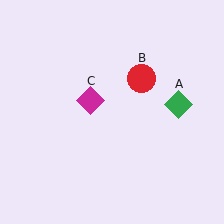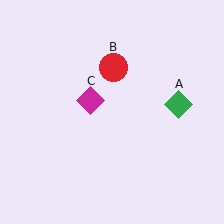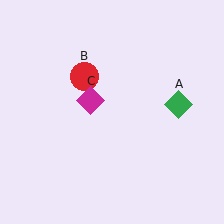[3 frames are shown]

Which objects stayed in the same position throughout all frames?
Green diamond (object A) and magenta diamond (object C) remained stationary.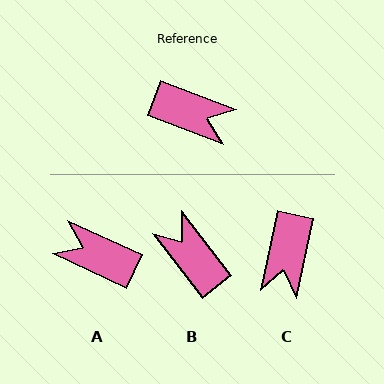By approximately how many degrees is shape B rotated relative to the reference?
Approximately 148 degrees counter-clockwise.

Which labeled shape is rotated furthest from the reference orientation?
A, about 176 degrees away.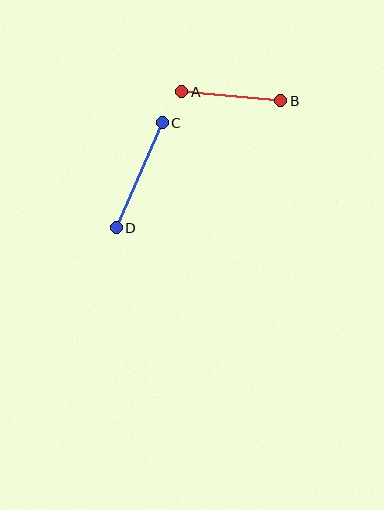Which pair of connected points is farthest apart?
Points C and D are farthest apart.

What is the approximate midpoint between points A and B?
The midpoint is at approximately (231, 96) pixels.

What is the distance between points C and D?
The distance is approximately 114 pixels.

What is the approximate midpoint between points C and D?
The midpoint is at approximately (139, 175) pixels.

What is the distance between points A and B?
The distance is approximately 99 pixels.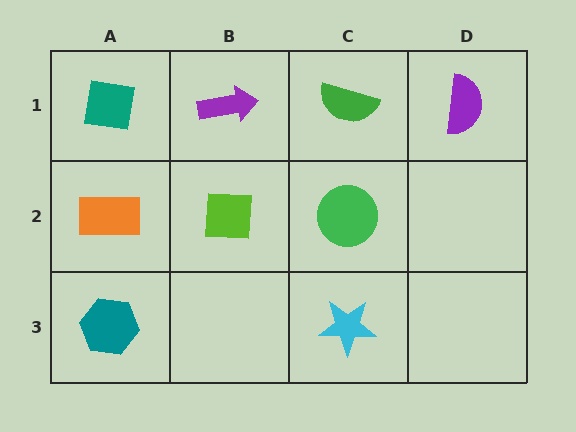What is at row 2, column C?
A green circle.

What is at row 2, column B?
A lime square.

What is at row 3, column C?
A cyan star.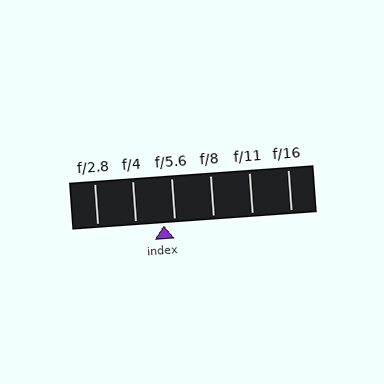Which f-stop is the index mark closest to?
The index mark is closest to f/5.6.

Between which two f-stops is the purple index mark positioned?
The index mark is between f/4 and f/5.6.